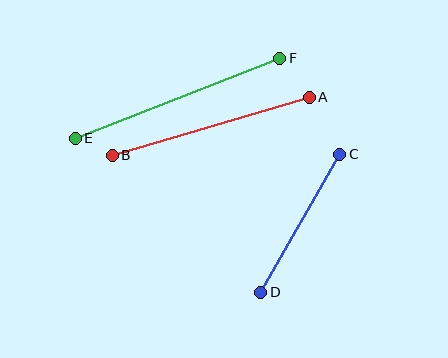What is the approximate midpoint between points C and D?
The midpoint is at approximately (300, 223) pixels.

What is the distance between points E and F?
The distance is approximately 220 pixels.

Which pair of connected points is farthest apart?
Points E and F are farthest apart.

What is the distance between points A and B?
The distance is approximately 205 pixels.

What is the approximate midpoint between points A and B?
The midpoint is at approximately (211, 126) pixels.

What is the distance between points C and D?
The distance is approximately 159 pixels.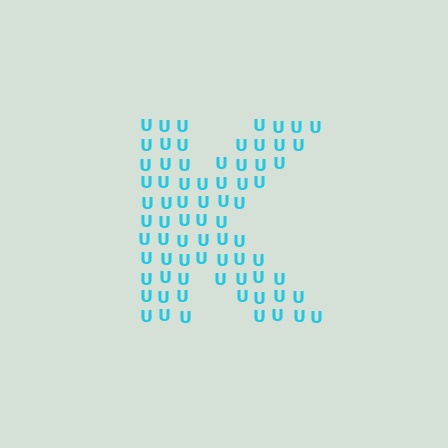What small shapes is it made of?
It is made of small letter U's.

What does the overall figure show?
The overall figure shows the letter K.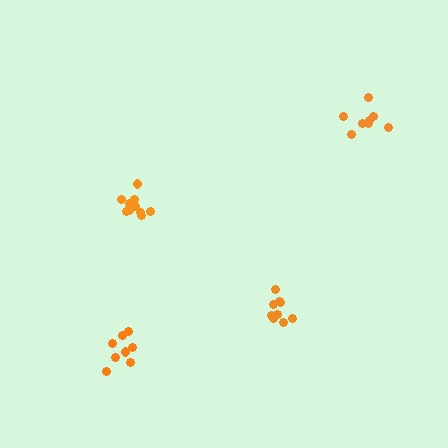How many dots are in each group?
Group 1: 12 dots, Group 2: 8 dots, Group 3: 8 dots, Group 4: 9 dots (37 total).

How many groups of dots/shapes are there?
There are 4 groups.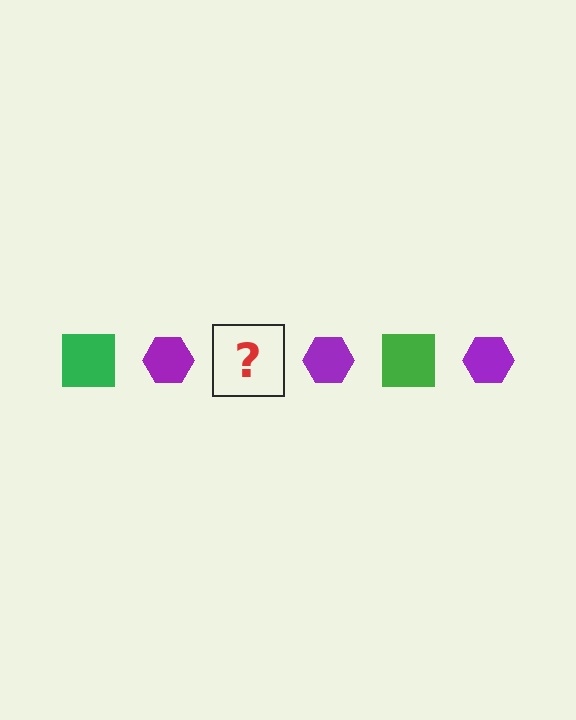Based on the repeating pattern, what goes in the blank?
The blank should be a green square.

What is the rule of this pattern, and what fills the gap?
The rule is that the pattern alternates between green square and purple hexagon. The gap should be filled with a green square.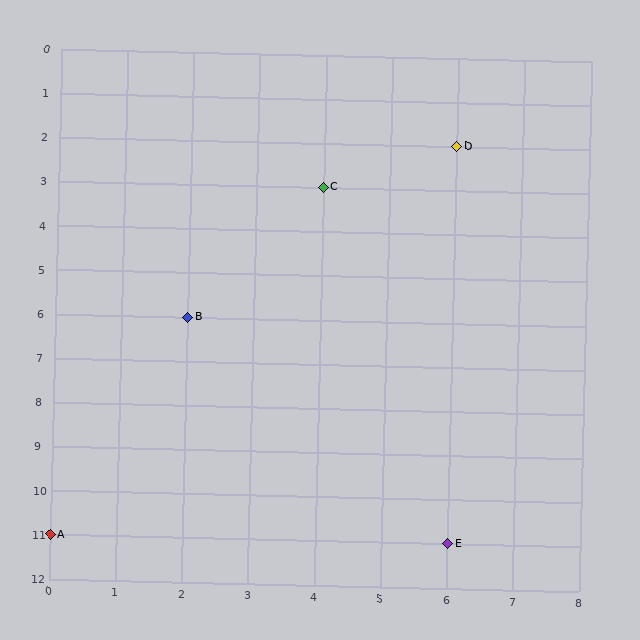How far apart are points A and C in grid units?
Points A and C are 4 columns and 8 rows apart (about 8.9 grid units diagonally).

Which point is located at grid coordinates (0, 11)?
Point A is at (0, 11).